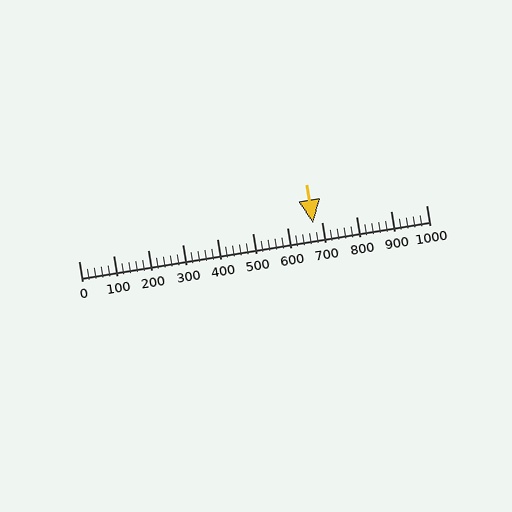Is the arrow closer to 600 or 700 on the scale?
The arrow is closer to 700.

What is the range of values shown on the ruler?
The ruler shows values from 0 to 1000.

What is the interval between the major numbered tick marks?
The major tick marks are spaced 100 units apart.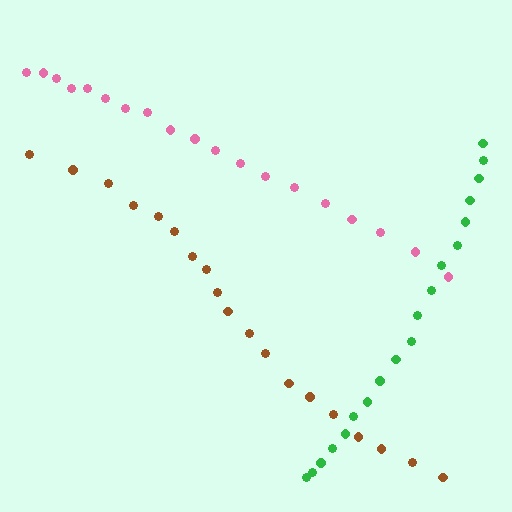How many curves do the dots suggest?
There are 3 distinct paths.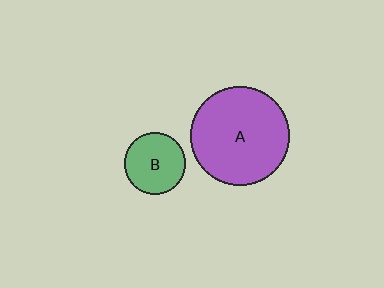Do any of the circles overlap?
No, none of the circles overlap.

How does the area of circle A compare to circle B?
Approximately 2.6 times.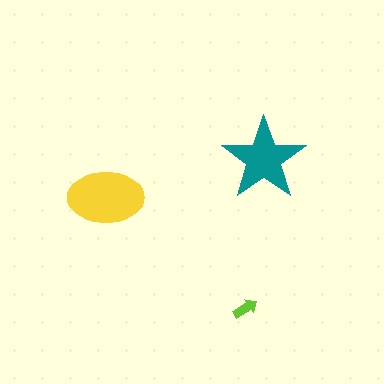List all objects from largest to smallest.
The yellow ellipse, the teal star, the lime arrow.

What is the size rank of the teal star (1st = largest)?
2nd.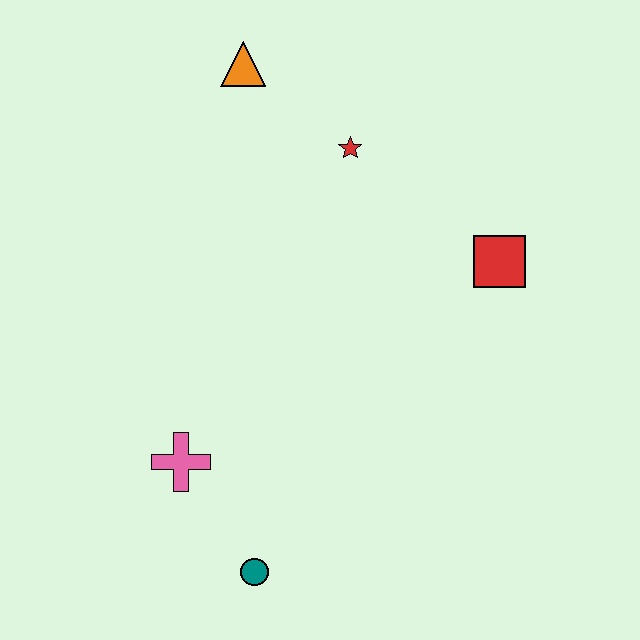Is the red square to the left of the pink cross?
No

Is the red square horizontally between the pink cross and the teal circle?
No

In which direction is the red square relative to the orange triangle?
The red square is to the right of the orange triangle.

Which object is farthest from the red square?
The teal circle is farthest from the red square.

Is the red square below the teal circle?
No